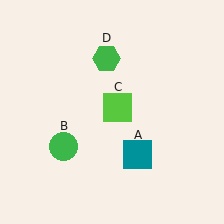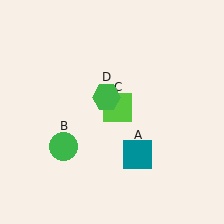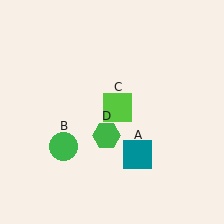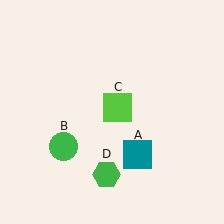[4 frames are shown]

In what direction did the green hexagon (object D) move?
The green hexagon (object D) moved down.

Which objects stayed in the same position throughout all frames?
Teal square (object A) and green circle (object B) and lime square (object C) remained stationary.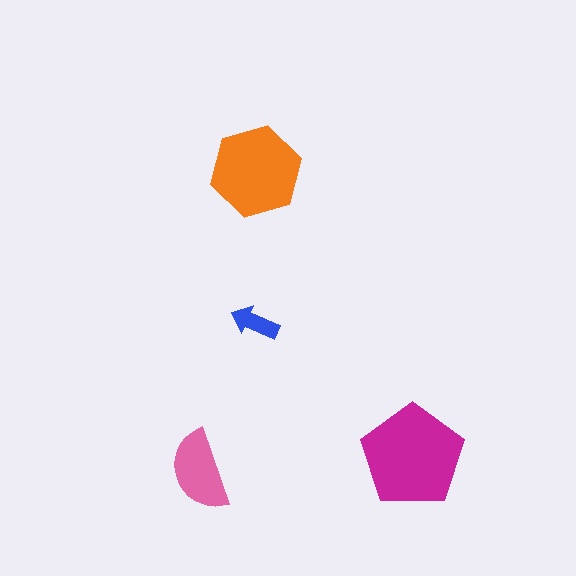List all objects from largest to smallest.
The magenta pentagon, the orange hexagon, the pink semicircle, the blue arrow.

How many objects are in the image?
There are 4 objects in the image.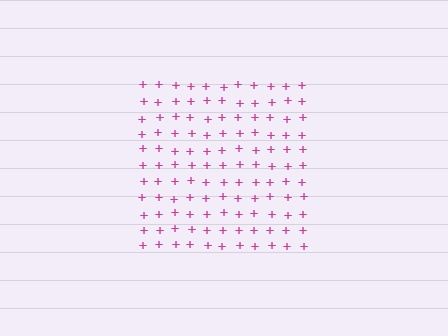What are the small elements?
The small elements are plus signs.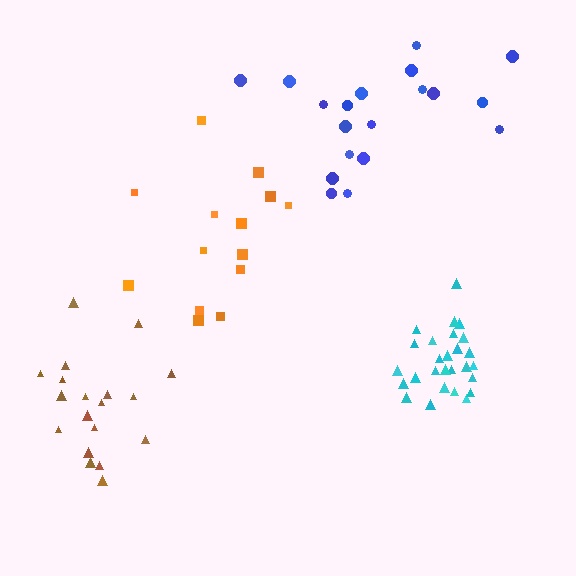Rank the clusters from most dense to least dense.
cyan, brown, blue, orange.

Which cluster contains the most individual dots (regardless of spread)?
Cyan (27).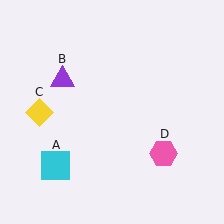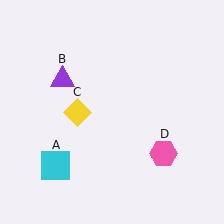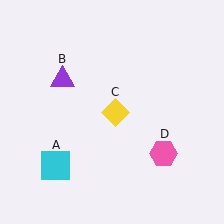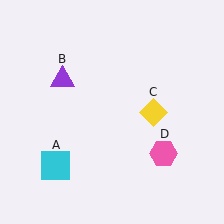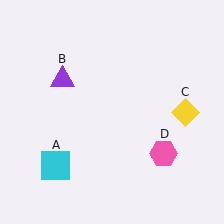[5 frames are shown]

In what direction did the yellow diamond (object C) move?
The yellow diamond (object C) moved right.